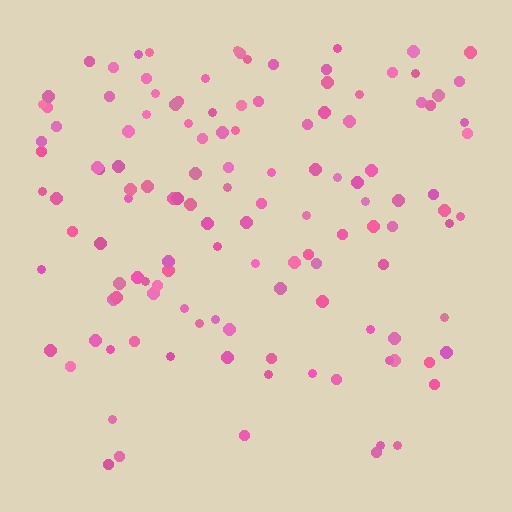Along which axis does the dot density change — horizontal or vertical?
Vertical.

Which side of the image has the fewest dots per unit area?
The bottom.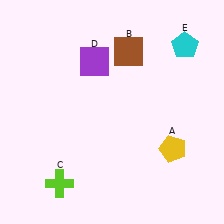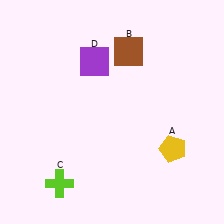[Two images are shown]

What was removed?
The cyan pentagon (E) was removed in Image 2.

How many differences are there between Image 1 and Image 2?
There is 1 difference between the two images.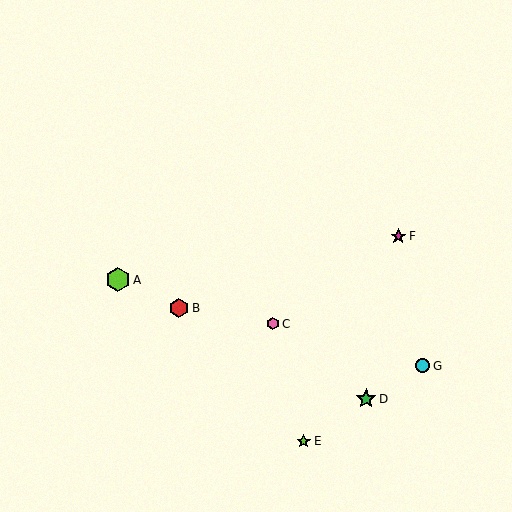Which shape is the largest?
The lime hexagon (labeled A) is the largest.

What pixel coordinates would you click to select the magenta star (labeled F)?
Click at (398, 236) to select the magenta star F.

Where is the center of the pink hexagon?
The center of the pink hexagon is at (273, 324).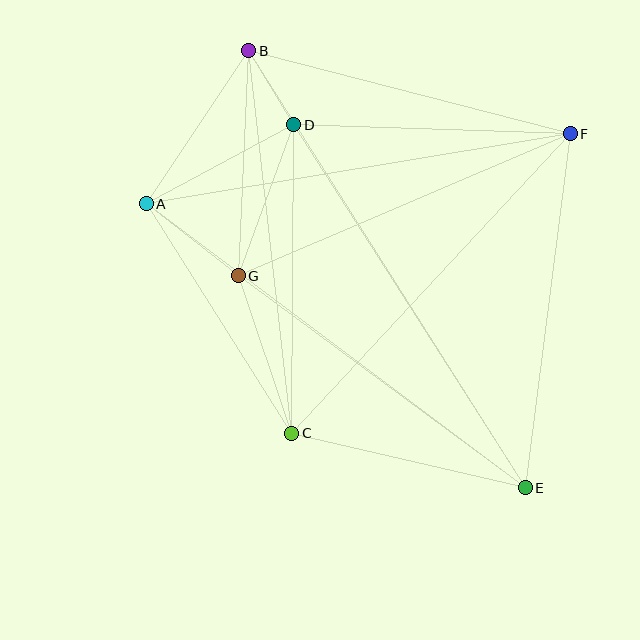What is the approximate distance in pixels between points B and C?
The distance between B and C is approximately 385 pixels.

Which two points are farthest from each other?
Points B and E are farthest from each other.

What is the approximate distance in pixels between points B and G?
The distance between B and G is approximately 225 pixels.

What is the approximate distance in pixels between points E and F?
The distance between E and F is approximately 357 pixels.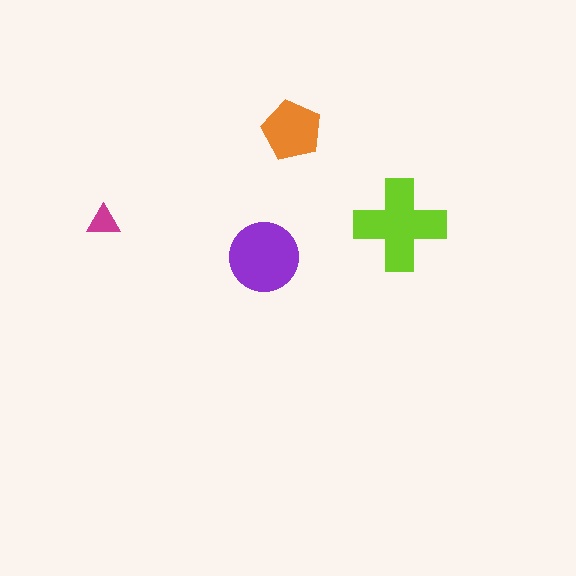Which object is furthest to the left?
The magenta triangle is leftmost.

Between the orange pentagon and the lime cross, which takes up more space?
The lime cross.